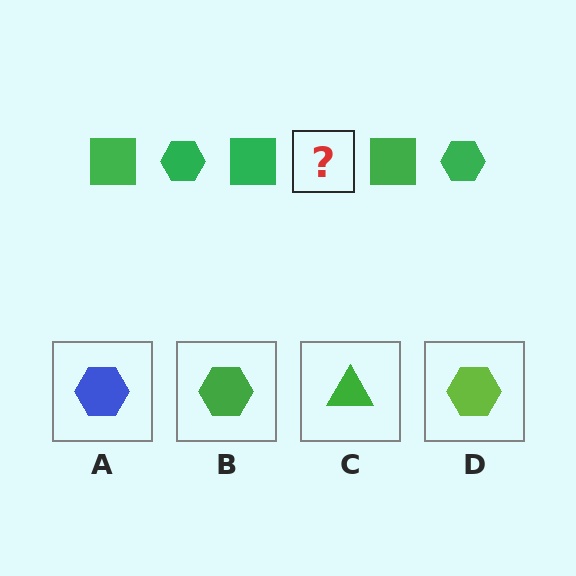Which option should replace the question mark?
Option B.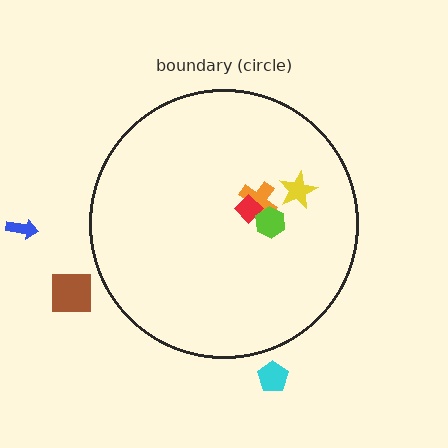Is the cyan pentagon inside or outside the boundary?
Outside.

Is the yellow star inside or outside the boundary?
Inside.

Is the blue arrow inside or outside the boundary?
Outside.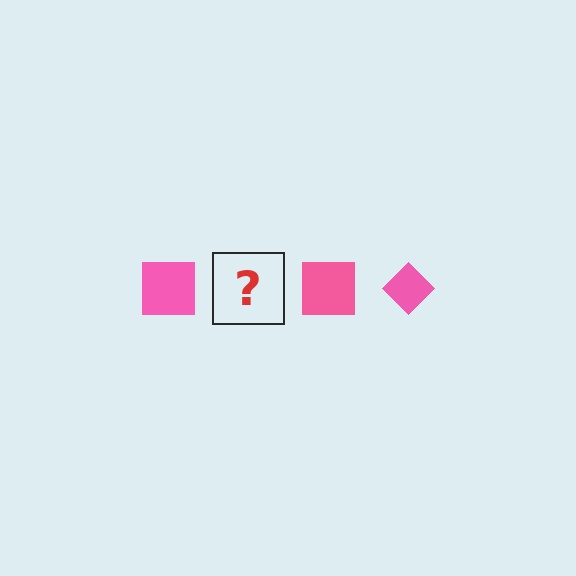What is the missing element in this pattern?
The missing element is a pink diamond.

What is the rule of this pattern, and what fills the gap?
The rule is that the pattern cycles through square, diamond shapes in pink. The gap should be filled with a pink diamond.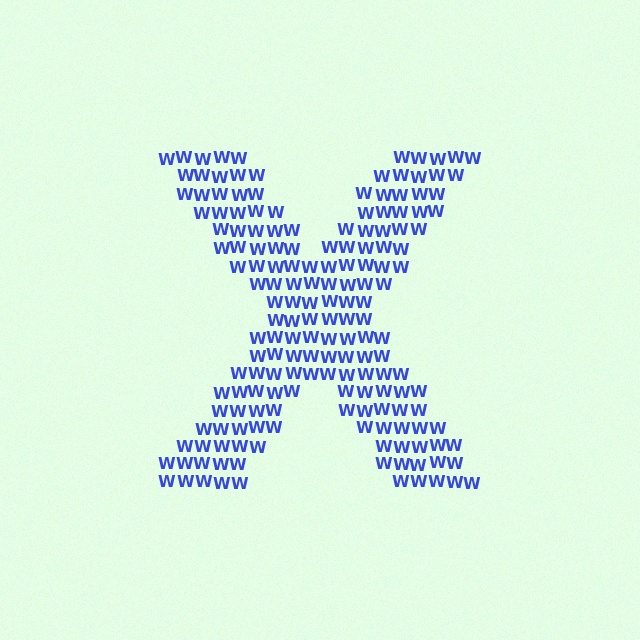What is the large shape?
The large shape is the letter X.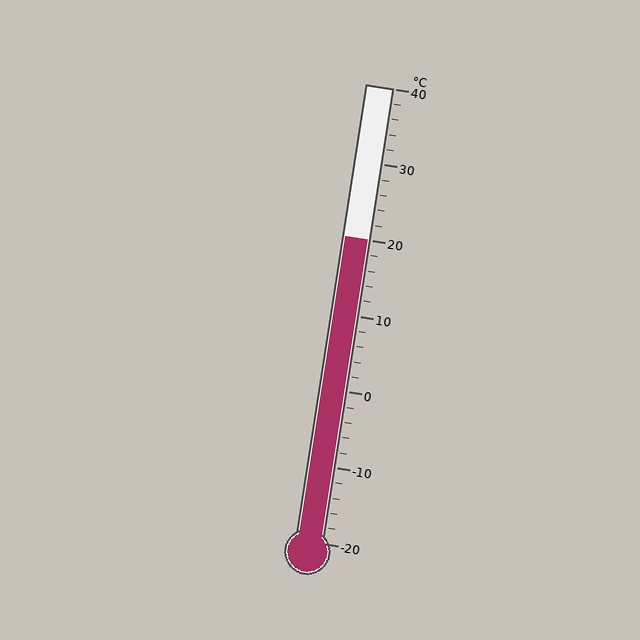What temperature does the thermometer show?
The thermometer shows approximately 20°C.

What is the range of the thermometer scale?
The thermometer scale ranges from -20°C to 40°C.